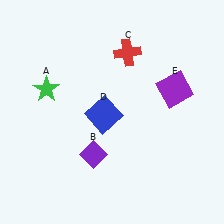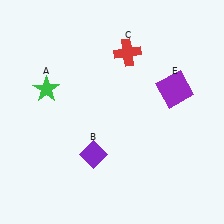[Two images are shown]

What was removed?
The blue square (D) was removed in Image 2.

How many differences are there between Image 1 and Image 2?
There is 1 difference between the two images.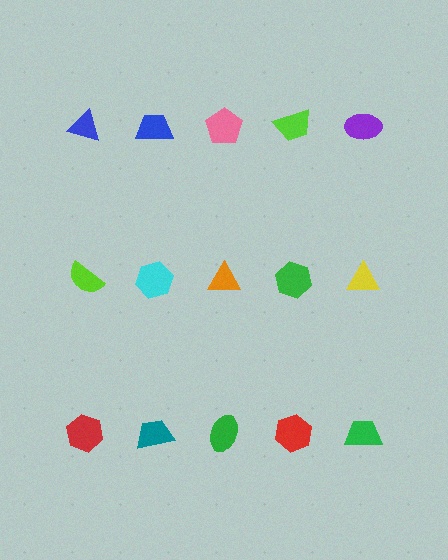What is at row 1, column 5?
A purple ellipse.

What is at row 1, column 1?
A blue triangle.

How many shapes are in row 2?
5 shapes.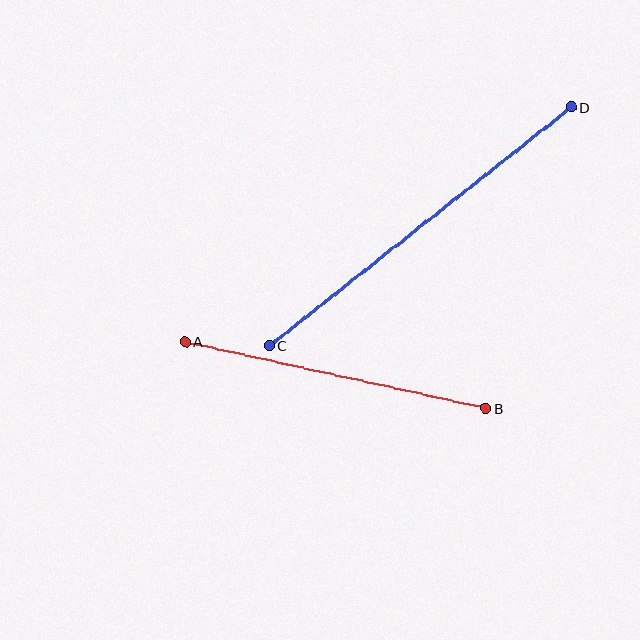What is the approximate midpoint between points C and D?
The midpoint is at approximately (420, 226) pixels.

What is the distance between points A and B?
The distance is approximately 308 pixels.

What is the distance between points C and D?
The distance is approximately 385 pixels.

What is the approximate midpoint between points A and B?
The midpoint is at approximately (336, 375) pixels.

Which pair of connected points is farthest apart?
Points C and D are farthest apart.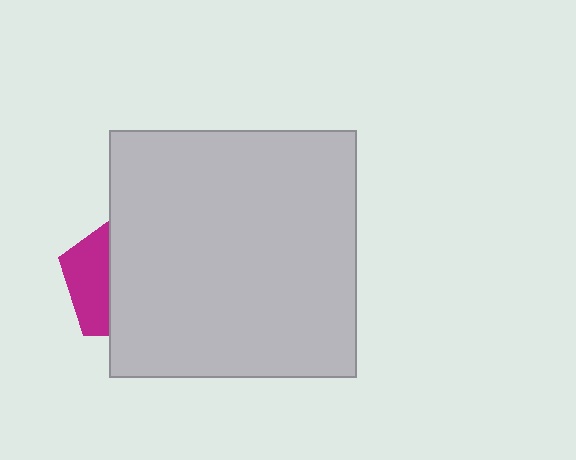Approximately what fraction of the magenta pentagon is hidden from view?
Roughly 66% of the magenta pentagon is hidden behind the light gray square.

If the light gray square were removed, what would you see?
You would see the complete magenta pentagon.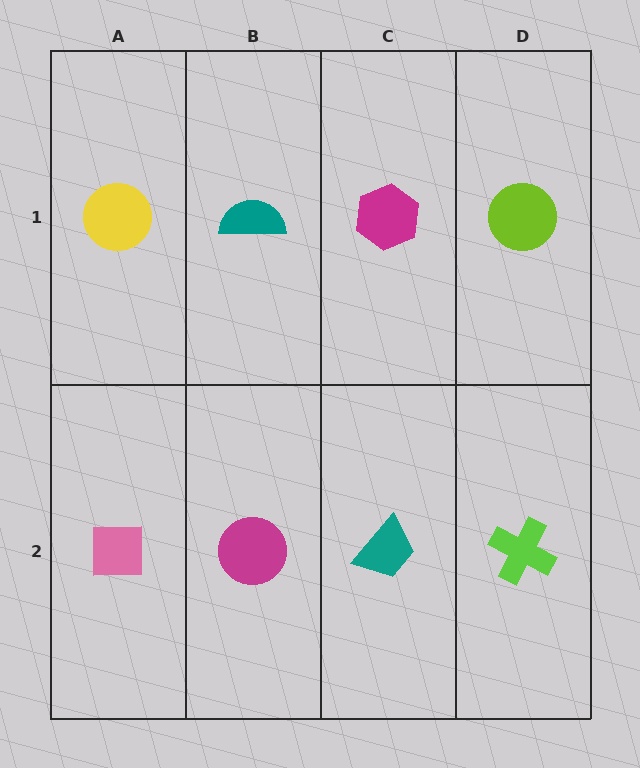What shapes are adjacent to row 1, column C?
A teal trapezoid (row 2, column C), a teal semicircle (row 1, column B), a lime circle (row 1, column D).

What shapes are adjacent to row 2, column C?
A magenta hexagon (row 1, column C), a magenta circle (row 2, column B), a lime cross (row 2, column D).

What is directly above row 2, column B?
A teal semicircle.